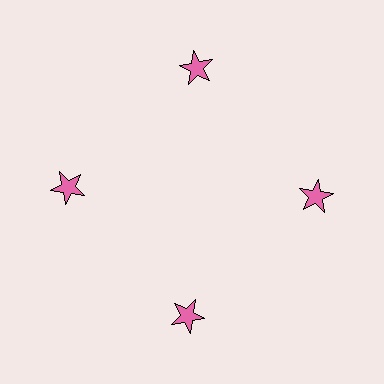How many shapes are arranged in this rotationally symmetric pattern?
There are 4 shapes, arranged in 4 groups of 1.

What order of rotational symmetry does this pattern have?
This pattern has 4-fold rotational symmetry.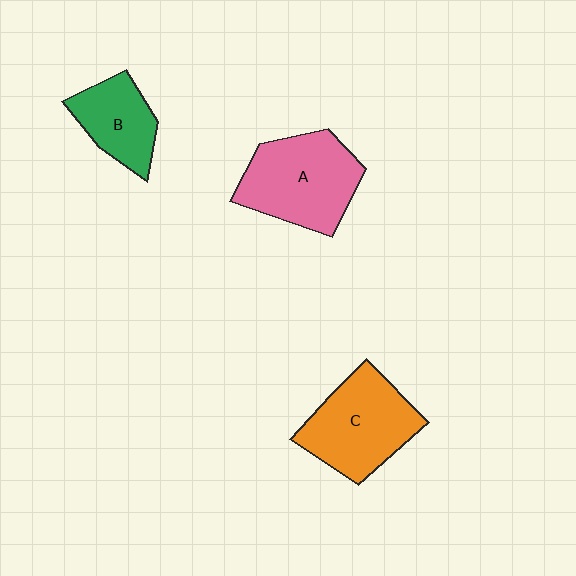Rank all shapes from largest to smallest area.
From largest to smallest: A (pink), C (orange), B (green).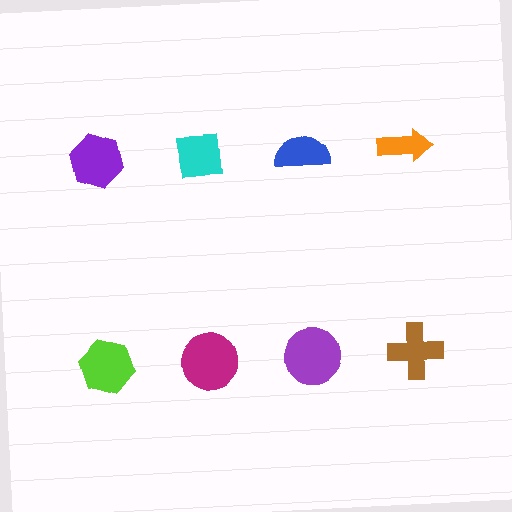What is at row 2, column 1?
A lime hexagon.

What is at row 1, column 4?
An orange arrow.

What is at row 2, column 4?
A brown cross.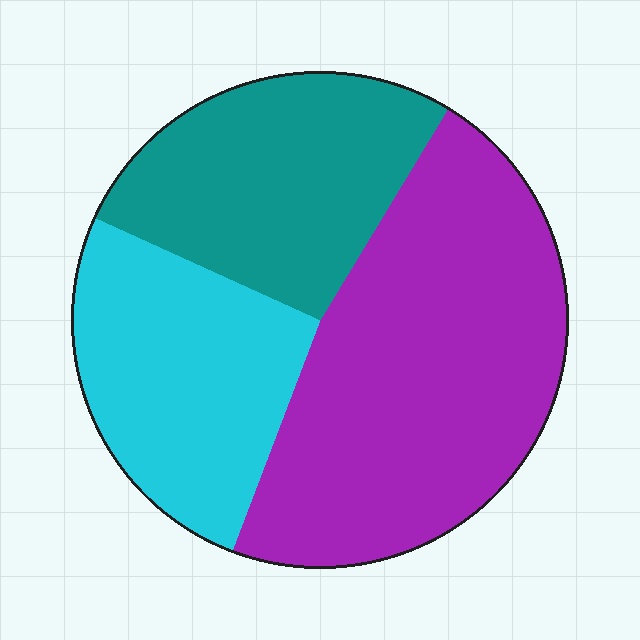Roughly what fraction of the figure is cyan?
Cyan takes up about one quarter (1/4) of the figure.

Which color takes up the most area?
Purple, at roughly 45%.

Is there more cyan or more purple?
Purple.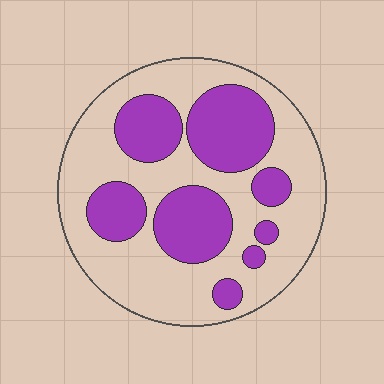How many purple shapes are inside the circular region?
8.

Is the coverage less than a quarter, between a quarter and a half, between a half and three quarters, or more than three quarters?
Between a quarter and a half.